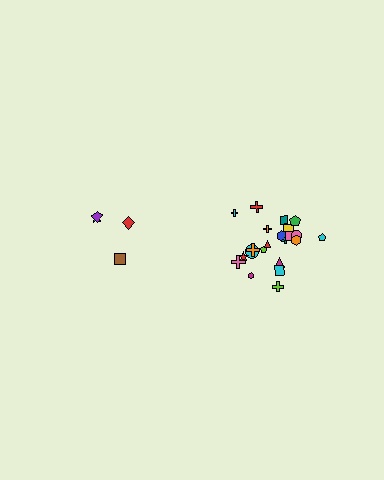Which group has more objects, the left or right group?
The right group.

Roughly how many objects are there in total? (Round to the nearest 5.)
Roughly 25 objects in total.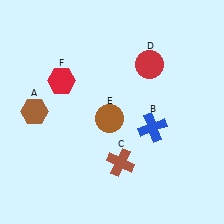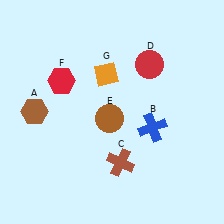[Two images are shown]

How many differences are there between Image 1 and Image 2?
There is 1 difference between the two images.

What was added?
An orange diamond (G) was added in Image 2.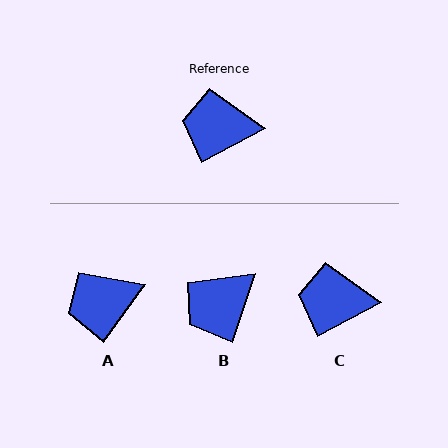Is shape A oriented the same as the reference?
No, it is off by about 26 degrees.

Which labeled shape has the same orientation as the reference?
C.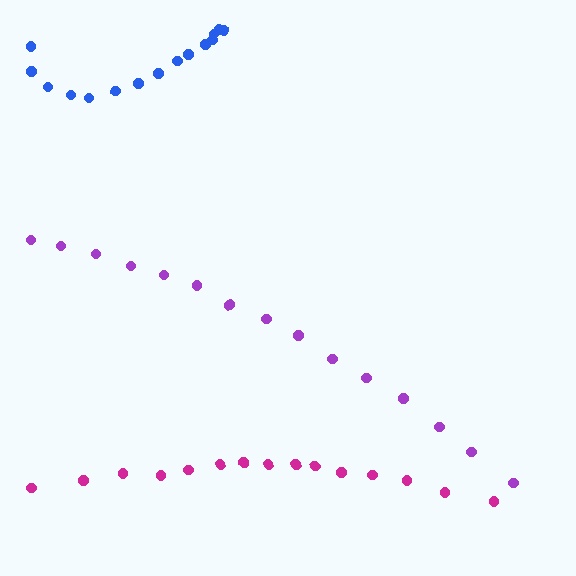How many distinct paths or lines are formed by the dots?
There are 3 distinct paths.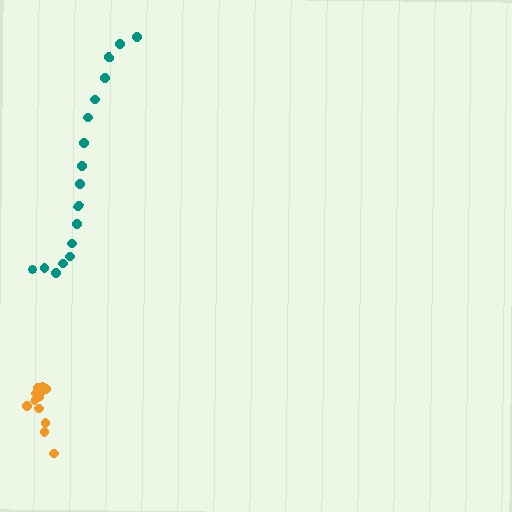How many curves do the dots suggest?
There are 2 distinct paths.